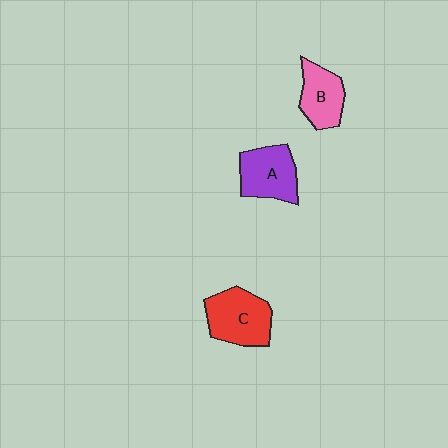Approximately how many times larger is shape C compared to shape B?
Approximately 1.3 times.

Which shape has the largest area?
Shape C (red).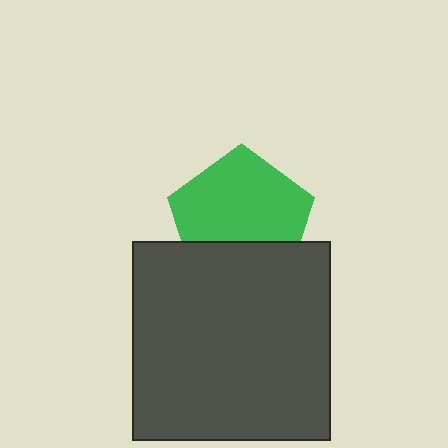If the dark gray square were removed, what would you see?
You would see the complete green pentagon.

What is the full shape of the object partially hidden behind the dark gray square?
The partially hidden object is a green pentagon.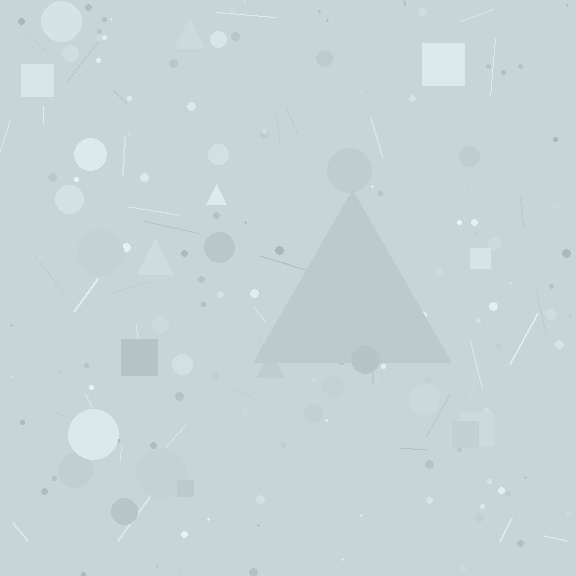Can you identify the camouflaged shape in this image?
The camouflaged shape is a triangle.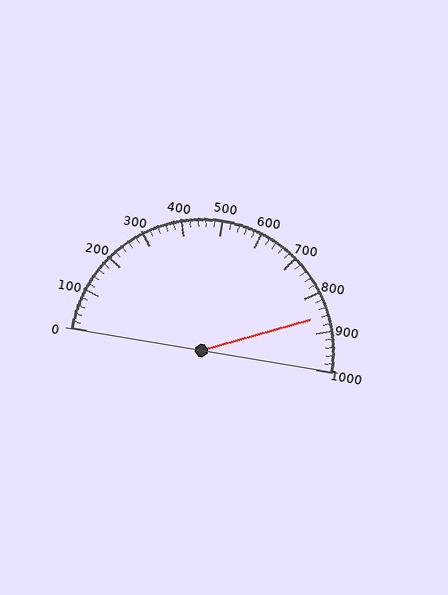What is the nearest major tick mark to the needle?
The nearest major tick mark is 900.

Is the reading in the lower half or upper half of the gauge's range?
The reading is in the upper half of the range (0 to 1000).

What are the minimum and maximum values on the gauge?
The gauge ranges from 0 to 1000.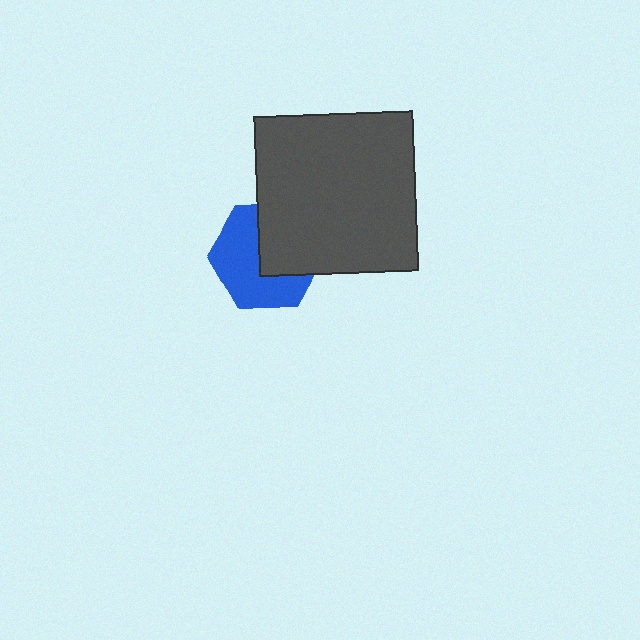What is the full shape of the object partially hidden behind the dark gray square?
The partially hidden object is a blue hexagon.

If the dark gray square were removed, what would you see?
You would see the complete blue hexagon.